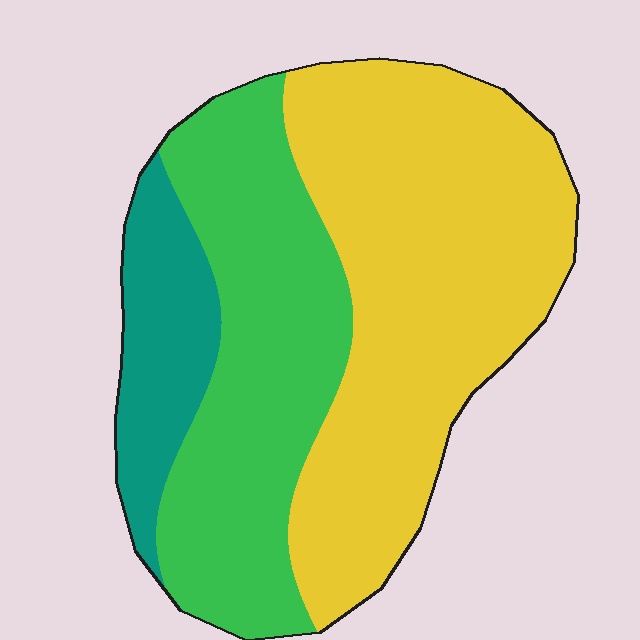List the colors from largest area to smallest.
From largest to smallest: yellow, green, teal.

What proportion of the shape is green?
Green takes up about three eighths (3/8) of the shape.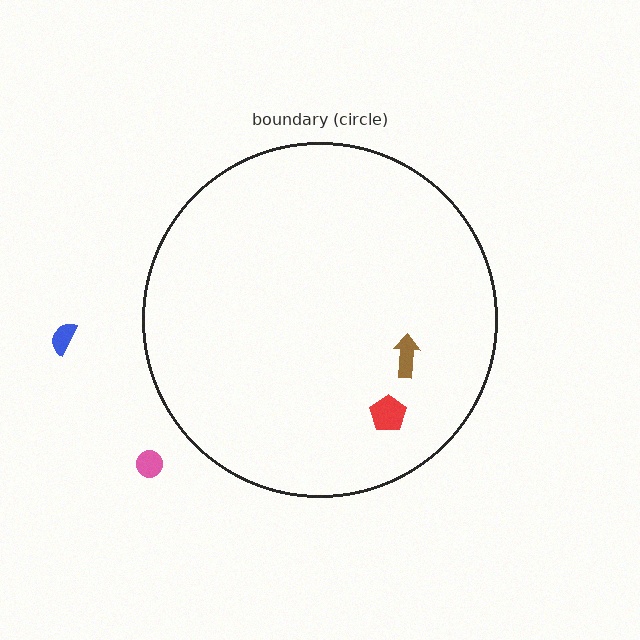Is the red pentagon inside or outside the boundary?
Inside.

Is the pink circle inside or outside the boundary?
Outside.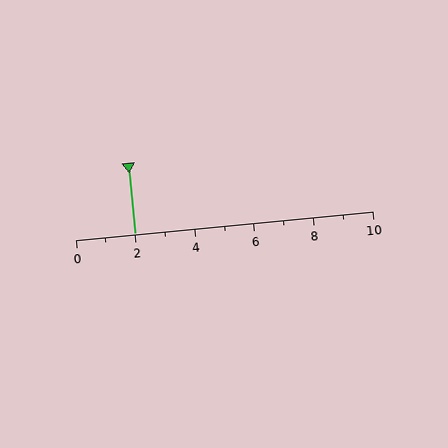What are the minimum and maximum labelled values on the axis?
The axis runs from 0 to 10.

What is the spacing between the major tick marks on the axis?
The major ticks are spaced 2 apart.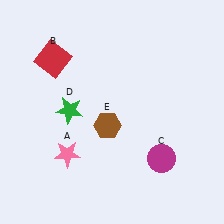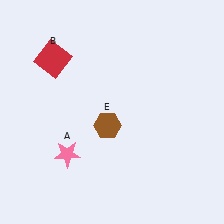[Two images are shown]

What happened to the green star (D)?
The green star (D) was removed in Image 2. It was in the top-left area of Image 1.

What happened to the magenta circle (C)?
The magenta circle (C) was removed in Image 2. It was in the bottom-right area of Image 1.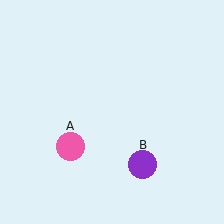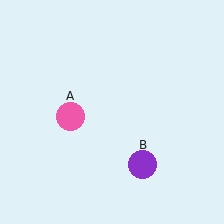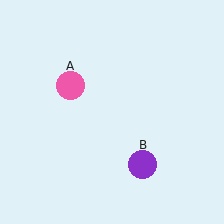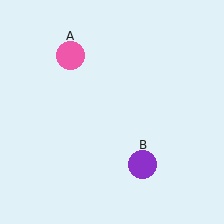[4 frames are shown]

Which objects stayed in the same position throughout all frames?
Purple circle (object B) remained stationary.